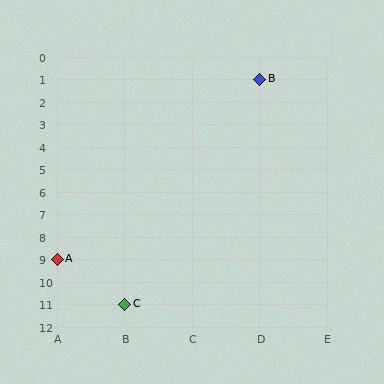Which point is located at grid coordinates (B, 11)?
Point C is at (B, 11).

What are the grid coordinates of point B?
Point B is at grid coordinates (D, 1).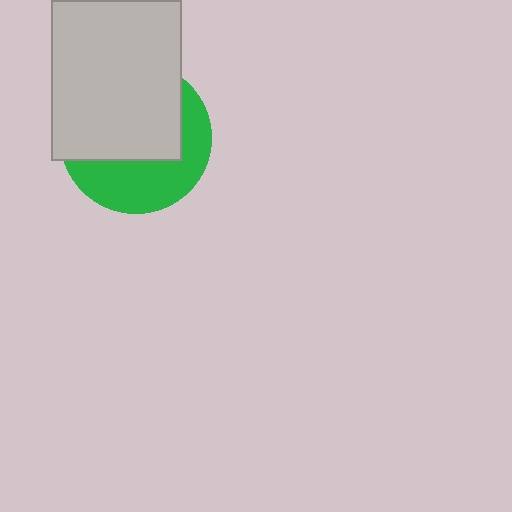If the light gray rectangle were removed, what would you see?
You would see the complete green circle.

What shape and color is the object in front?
The object in front is a light gray rectangle.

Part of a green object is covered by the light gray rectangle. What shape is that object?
It is a circle.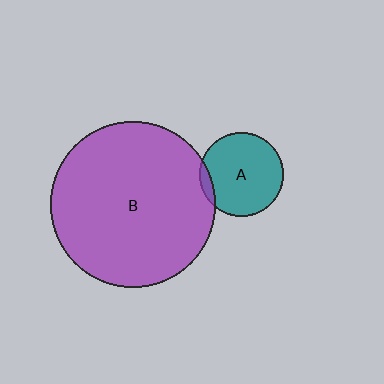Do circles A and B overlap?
Yes.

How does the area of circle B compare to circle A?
Approximately 3.9 times.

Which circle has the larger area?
Circle B (purple).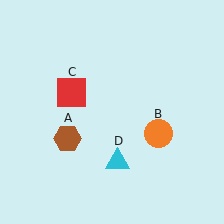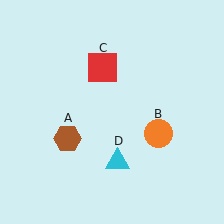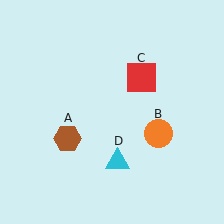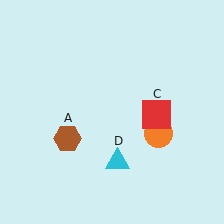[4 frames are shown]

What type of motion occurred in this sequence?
The red square (object C) rotated clockwise around the center of the scene.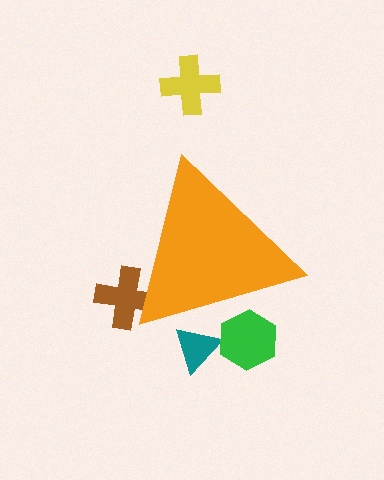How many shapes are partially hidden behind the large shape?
3 shapes are partially hidden.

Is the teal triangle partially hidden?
Yes, the teal triangle is partially hidden behind the orange triangle.